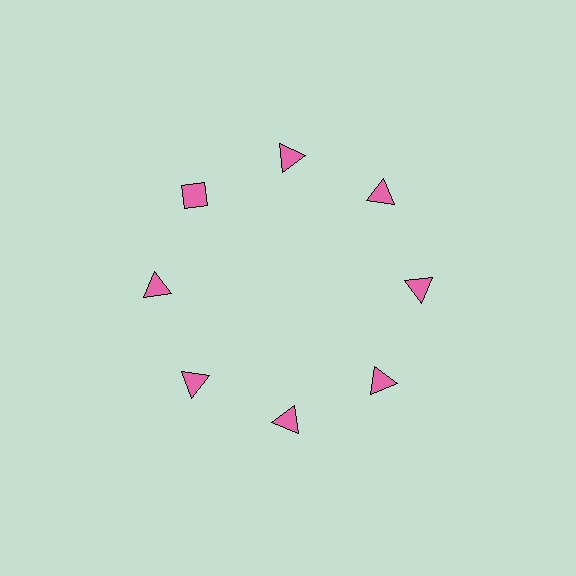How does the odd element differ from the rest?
It has a different shape: diamond instead of triangle.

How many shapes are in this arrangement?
There are 8 shapes arranged in a ring pattern.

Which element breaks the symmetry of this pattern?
The pink diamond at roughly the 10 o'clock position breaks the symmetry. All other shapes are pink triangles.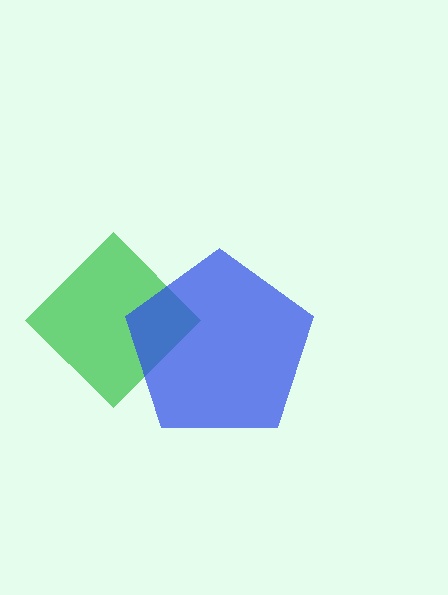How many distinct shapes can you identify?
There are 2 distinct shapes: a green diamond, a blue pentagon.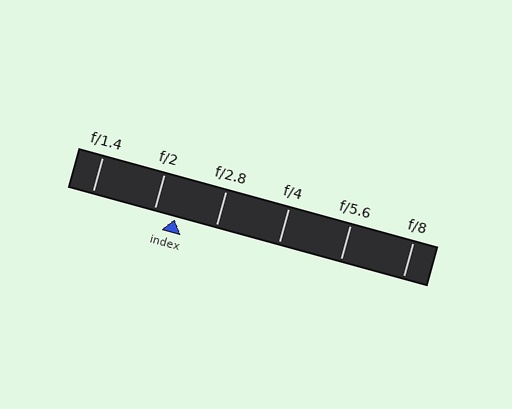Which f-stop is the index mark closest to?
The index mark is closest to f/2.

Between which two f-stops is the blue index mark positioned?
The index mark is between f/2 and f/2.8.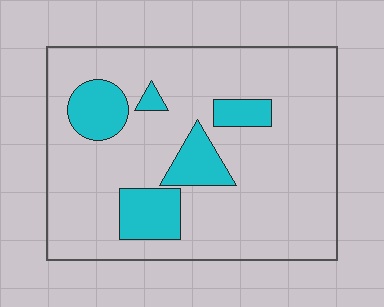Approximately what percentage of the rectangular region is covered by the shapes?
Approximately 20%.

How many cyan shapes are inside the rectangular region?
5.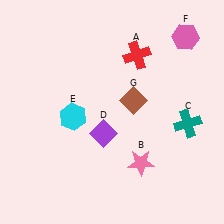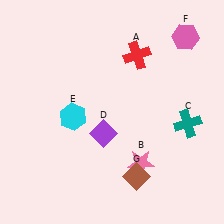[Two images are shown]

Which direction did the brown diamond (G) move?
The brown diamond (G) moved down.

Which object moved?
The brown diamond (G) moved down.